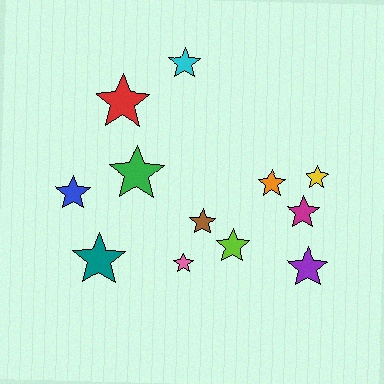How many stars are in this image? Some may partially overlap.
There are 12 stars.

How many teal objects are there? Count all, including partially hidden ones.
There is 1 teal object.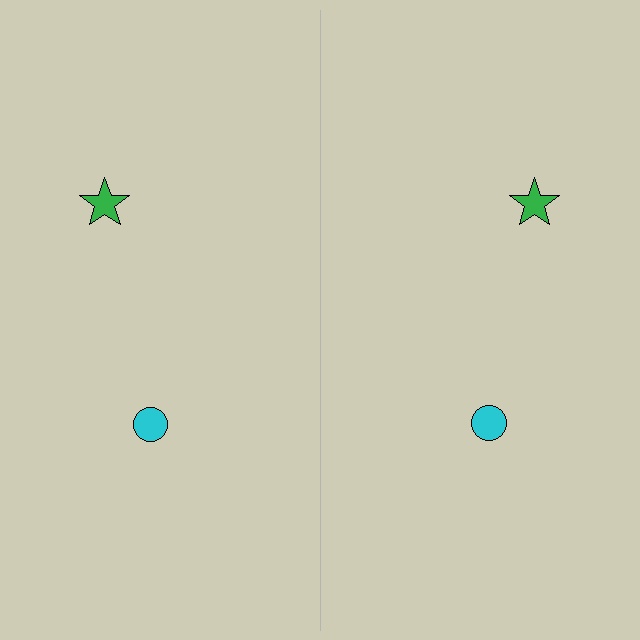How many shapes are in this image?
There are 4 shapes in this image.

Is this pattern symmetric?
Yes, this pattern has bilateral (reflection) symmetry.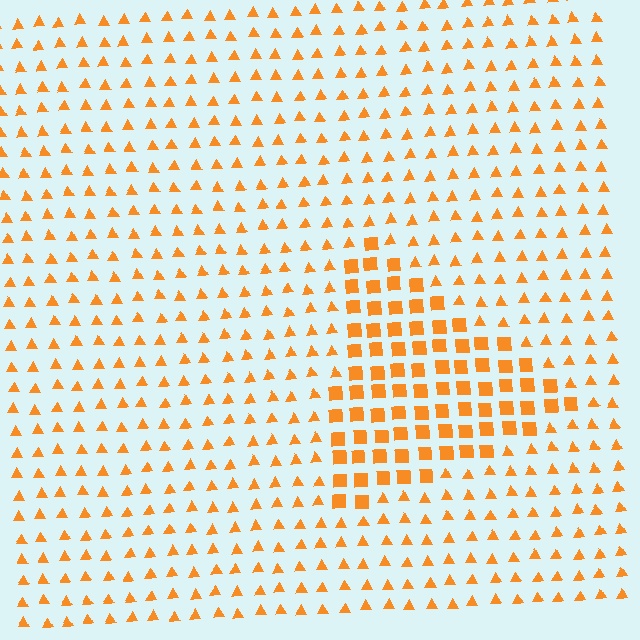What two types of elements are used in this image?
The image uses squares inside the triangle region and triangles outside it.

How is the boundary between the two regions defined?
The boundary is defined by a change in element shape: squares inside vs. triangles outside. All elements share the same color and spacing.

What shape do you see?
I see a triangle.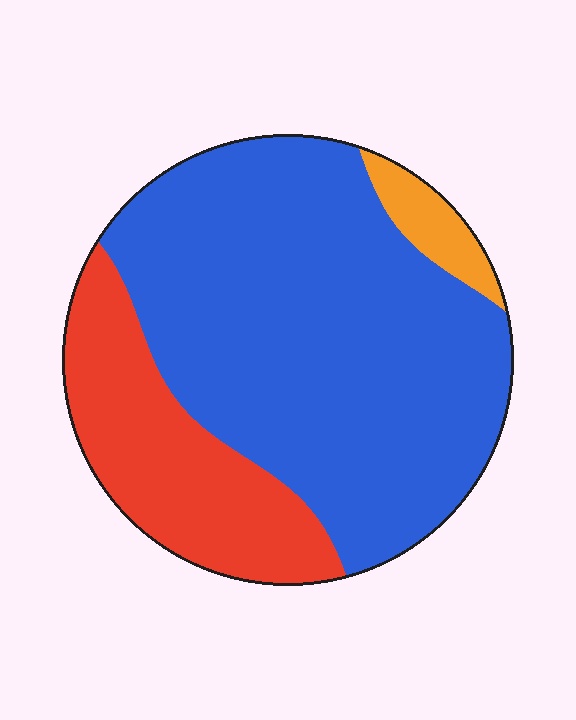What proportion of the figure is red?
Red takes up about one quarter (1/4) of the figure.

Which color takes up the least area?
Orange, at roughly 5%.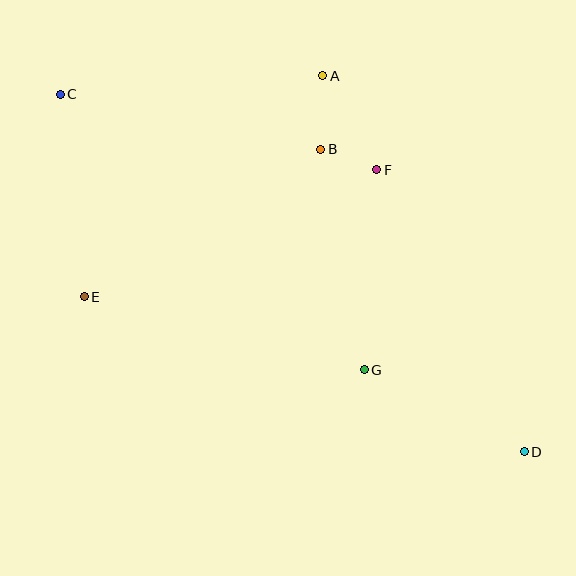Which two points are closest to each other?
Points B and F are closest to each other.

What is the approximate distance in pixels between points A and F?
The distance between A and F is approximately 109 pixels.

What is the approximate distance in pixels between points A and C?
The distance between A and C is approximately 263 pixels.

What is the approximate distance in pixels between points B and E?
The distance between B and E is approximately 279 pixels.